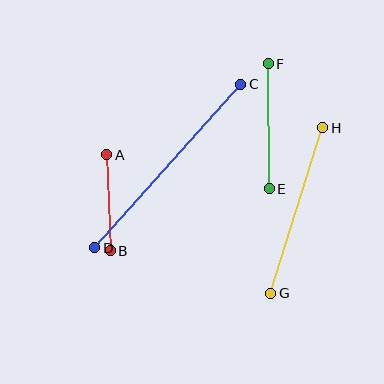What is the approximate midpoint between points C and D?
The midpoint is at approximately (168, 166) pixels.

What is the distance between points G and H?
The distance is approximately 173 pixels.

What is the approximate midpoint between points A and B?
The midpoint is at approximately (108, 203) pixels.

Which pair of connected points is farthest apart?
Points C and D are farthest apart.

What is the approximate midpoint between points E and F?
The midpoint is at approximately (269, 126) pixels.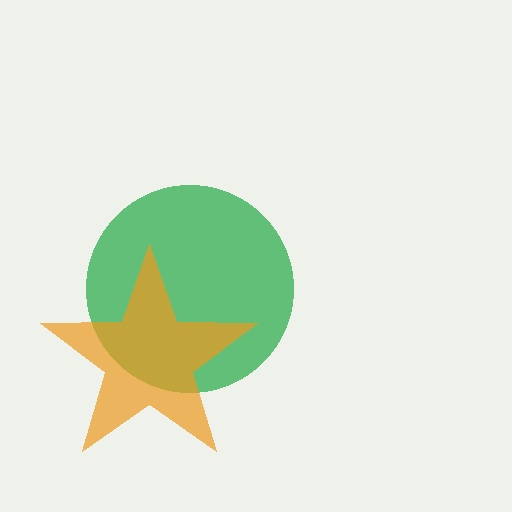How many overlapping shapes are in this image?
There are 2 overlapping shapes in the image.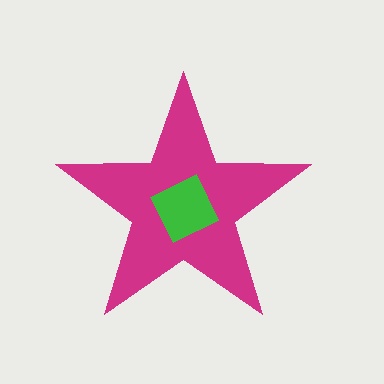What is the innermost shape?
The green diamond.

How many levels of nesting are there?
2.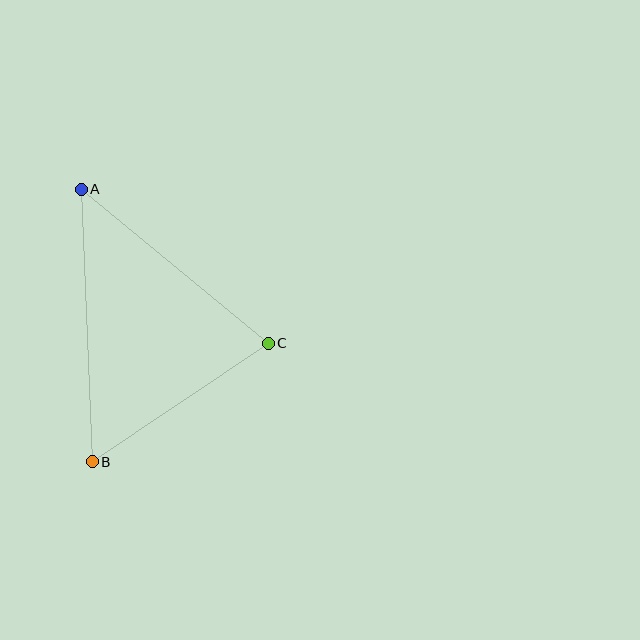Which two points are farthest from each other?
Points A and B are farthest from each other.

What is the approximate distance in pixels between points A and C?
The distance between A and C is approximately 242 pixels.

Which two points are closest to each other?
Points B and C are closest to each other.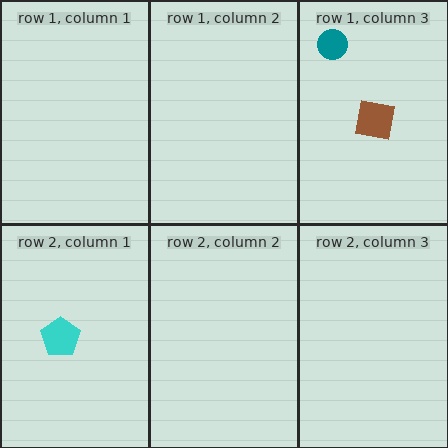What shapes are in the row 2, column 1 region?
The cyan pentagon.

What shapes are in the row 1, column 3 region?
The brown square, the teal circle.